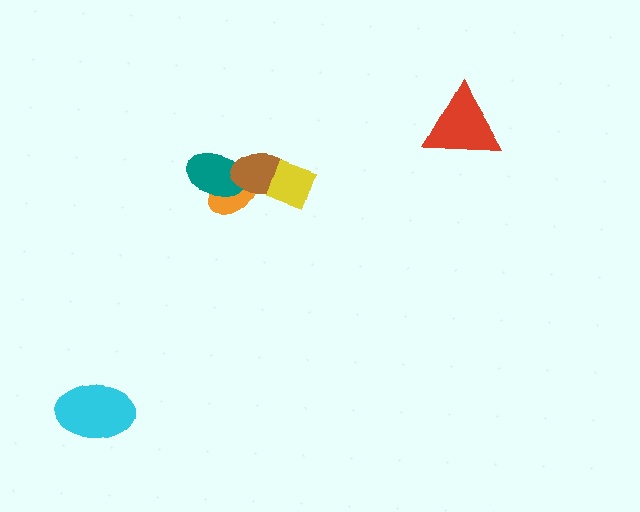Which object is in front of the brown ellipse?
The yellow diamond is in front of the brown ellipse.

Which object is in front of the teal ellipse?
The brown ellipse is in front of the teal ellipse.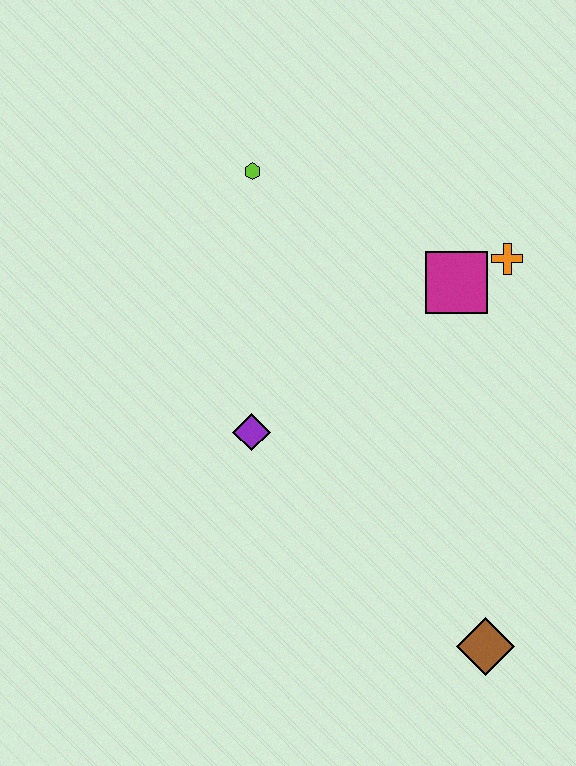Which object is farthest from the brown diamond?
The lime hexagon is farthest from the brown diamond.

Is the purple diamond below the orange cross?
Yes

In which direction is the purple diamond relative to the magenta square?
The purple diamond is to the left of the magenta square.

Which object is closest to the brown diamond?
The purple diamond is closest to the brown diamond.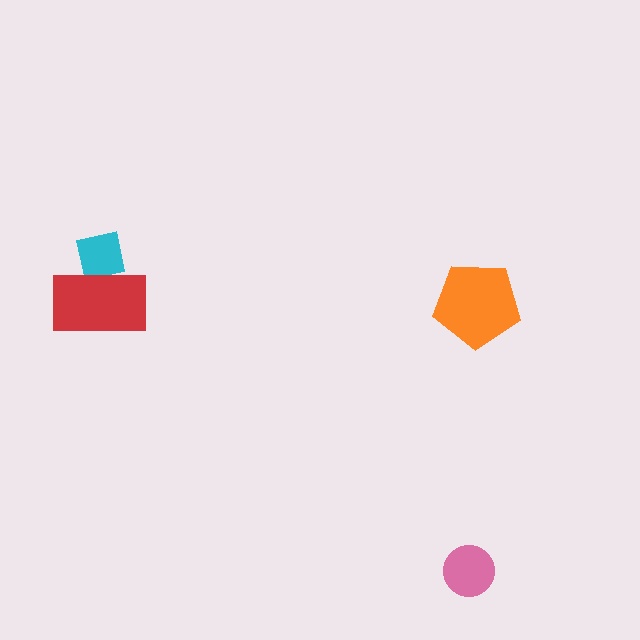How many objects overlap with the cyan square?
1 object overlaps with the cyan square.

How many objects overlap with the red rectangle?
1 object overlaps with the red rectangle.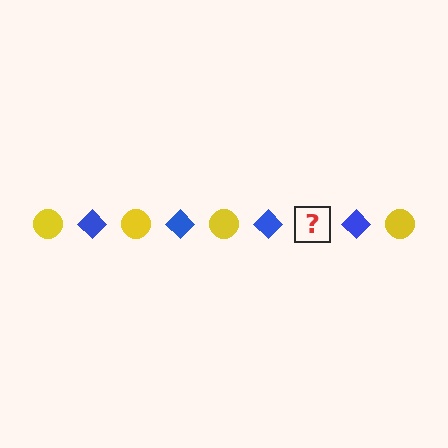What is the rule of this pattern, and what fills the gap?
The rule is that the pattern alternates between yellow circle and blue diamond. The gap should be filled with a yellow circle.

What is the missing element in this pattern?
The missing element is a yellow circle.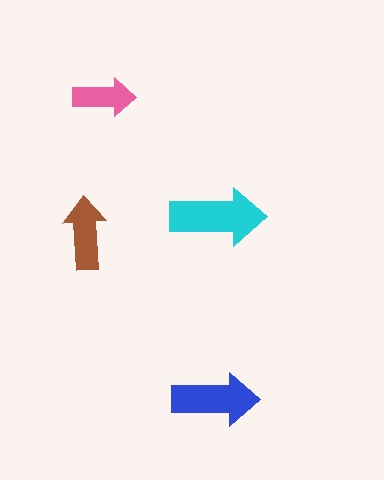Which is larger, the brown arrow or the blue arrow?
The blue one.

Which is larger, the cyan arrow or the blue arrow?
The cyan one.